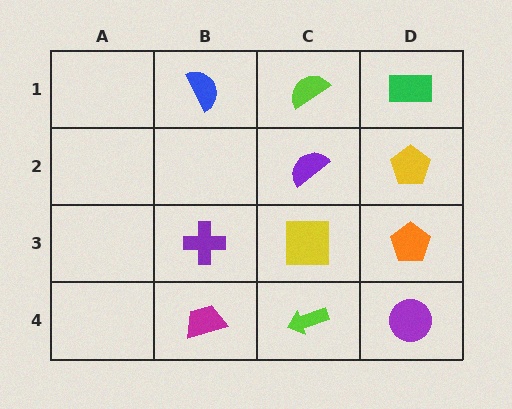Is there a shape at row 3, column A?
No, that cell is empty.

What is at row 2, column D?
A yellow pentagon.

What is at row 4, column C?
A lime arrow.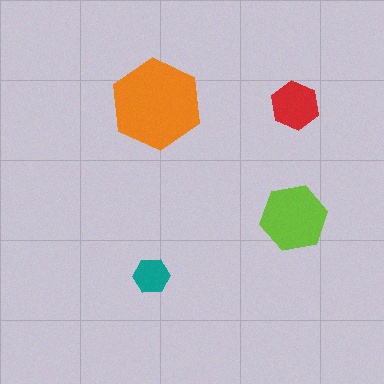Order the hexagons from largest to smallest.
the orange one, the lime one, the red one, the teal one.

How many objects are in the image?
There are 4 objects in the image.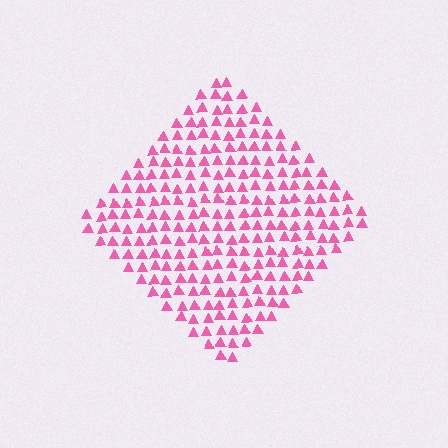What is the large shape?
The large shape is a diamond.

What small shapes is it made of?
It is made of small triangles.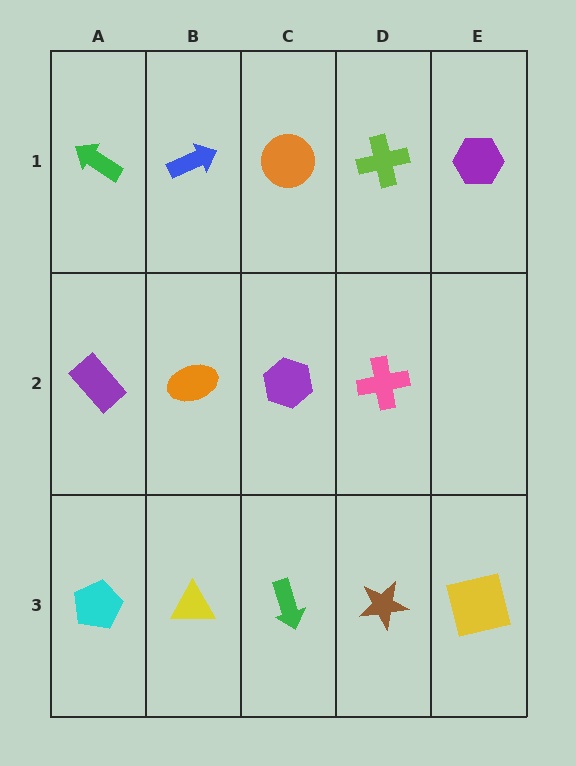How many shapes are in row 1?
5 shapes.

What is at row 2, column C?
A purple hexagon.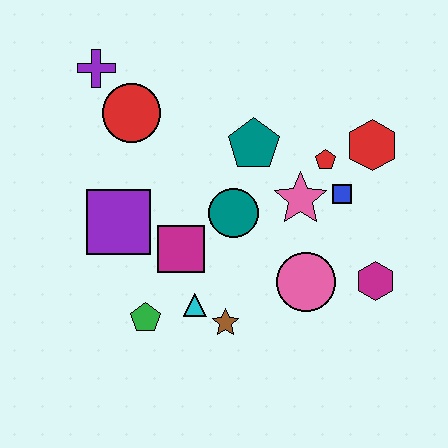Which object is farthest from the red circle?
The magenta hexagon is farthest from the red circle.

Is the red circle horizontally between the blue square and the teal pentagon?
No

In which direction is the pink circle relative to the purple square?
The pink circle is to the right of the purple square.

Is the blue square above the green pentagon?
Yes